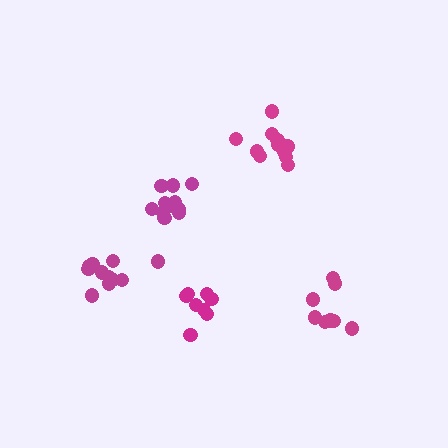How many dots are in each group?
Group 1: 8 dots, Group 2: 8 dots, Group 3: 12 dots, Group 4: 11 dots, Group 5: 11 dots (50 total).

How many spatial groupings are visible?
There are 5 spatial groupings.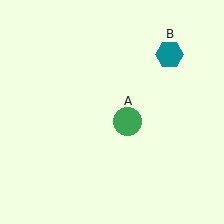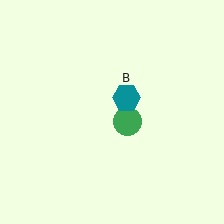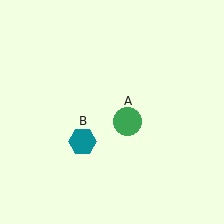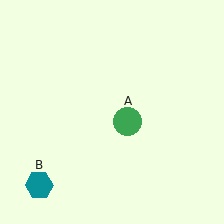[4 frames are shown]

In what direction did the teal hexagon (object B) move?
The teal hexagon (object B) moved down and to the left.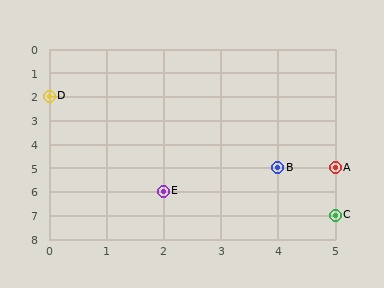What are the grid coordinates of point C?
Point C is at grid coordinates (5, 7).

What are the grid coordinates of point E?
Point E is at grid coordinates (2, 6).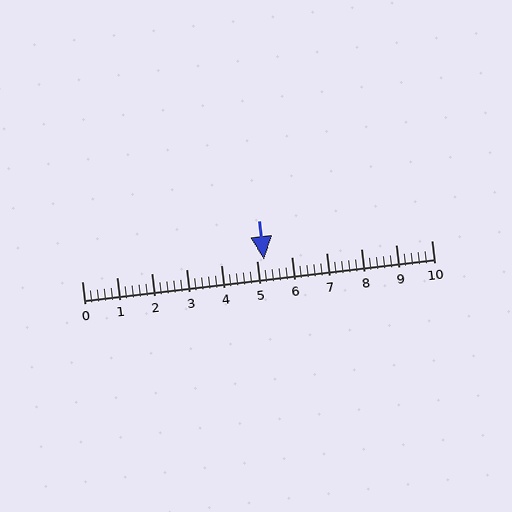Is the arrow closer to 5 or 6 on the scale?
The arrow is closer to 5.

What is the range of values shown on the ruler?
The ruler shows values from 0 to 10.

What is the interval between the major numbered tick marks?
The major tick marks are spaced 1 units apart.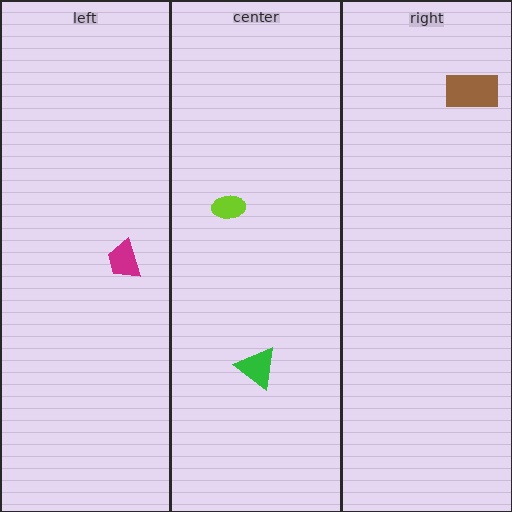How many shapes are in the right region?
1.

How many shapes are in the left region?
1.